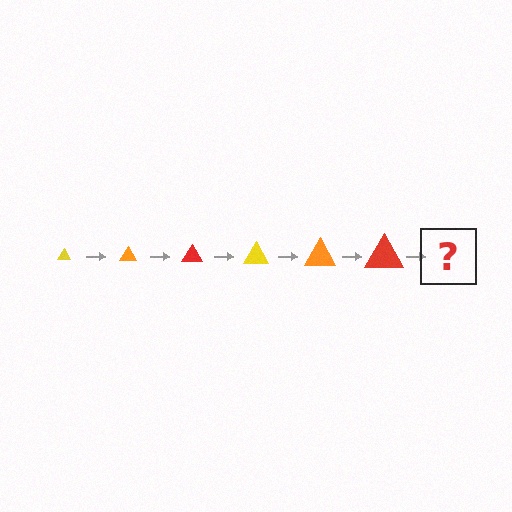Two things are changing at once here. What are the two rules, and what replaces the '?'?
The two rules are that the triangle grows larger each step and the color cycles through yellow, orange, and red. The '?' should be a yellow triangle, larger than the previous one.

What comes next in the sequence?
The next element should be a yellow triangle, larger than the previous one.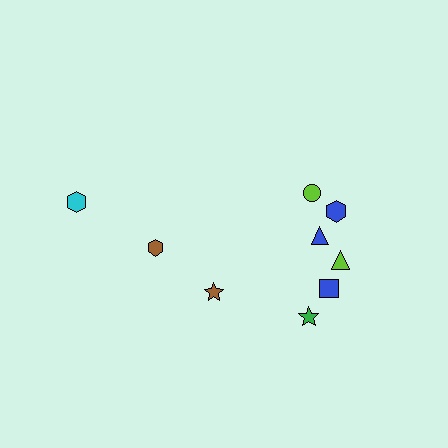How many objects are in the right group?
There are 6 objects.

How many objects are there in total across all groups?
There are 9 objects.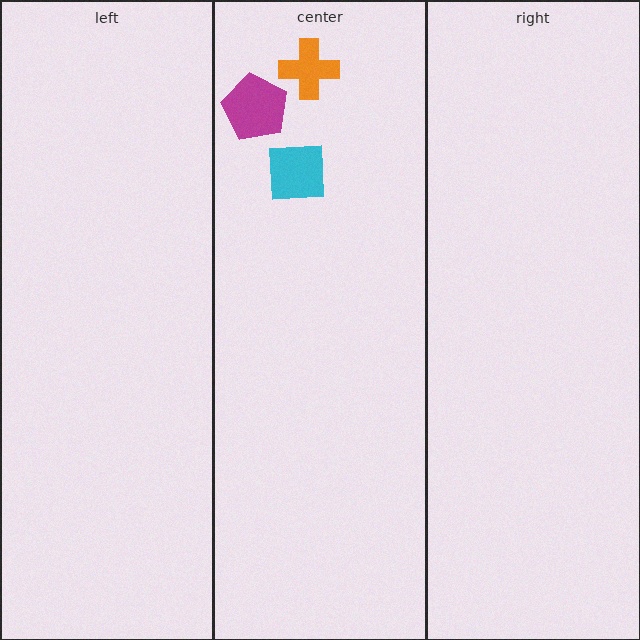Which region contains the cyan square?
The center region.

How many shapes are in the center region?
3.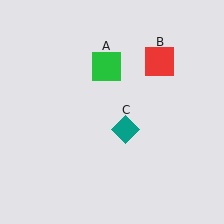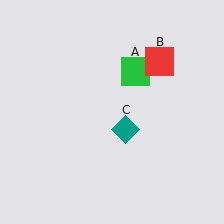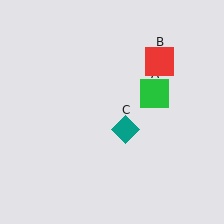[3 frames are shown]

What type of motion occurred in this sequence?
The green square (object A) rotated clockwise around the center of the scene.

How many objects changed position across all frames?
1 object changed position: green square (object A).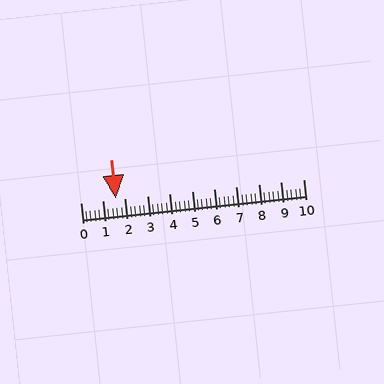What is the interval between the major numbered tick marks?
The major tick marks are spaced 1 units apart.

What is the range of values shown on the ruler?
The ruler shows values from 0 to 10.